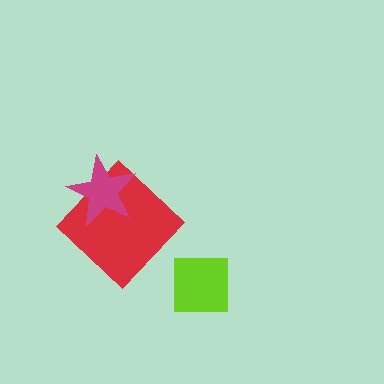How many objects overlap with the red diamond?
1 object overlaps with the red diamond.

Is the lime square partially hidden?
No, no other shape covers it.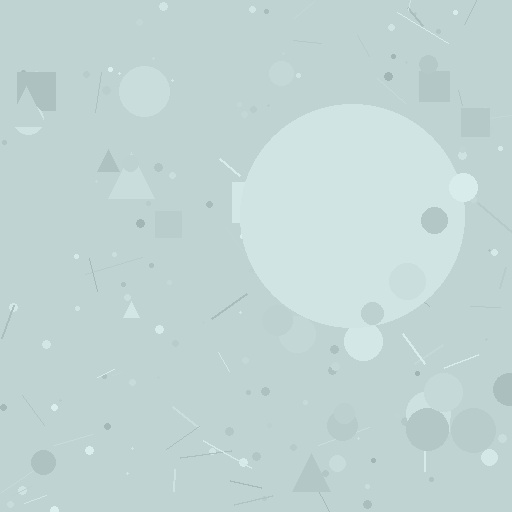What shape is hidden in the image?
A circle is hidden in the image.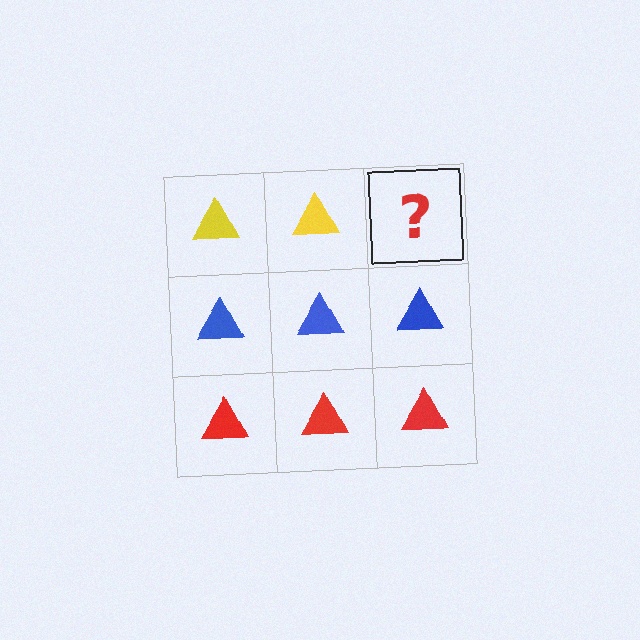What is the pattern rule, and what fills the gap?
The rule is that each row has a consistent color. The gap should be filled with a yellow triangle.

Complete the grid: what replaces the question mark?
The question mark should be replaced with a yellow triangle.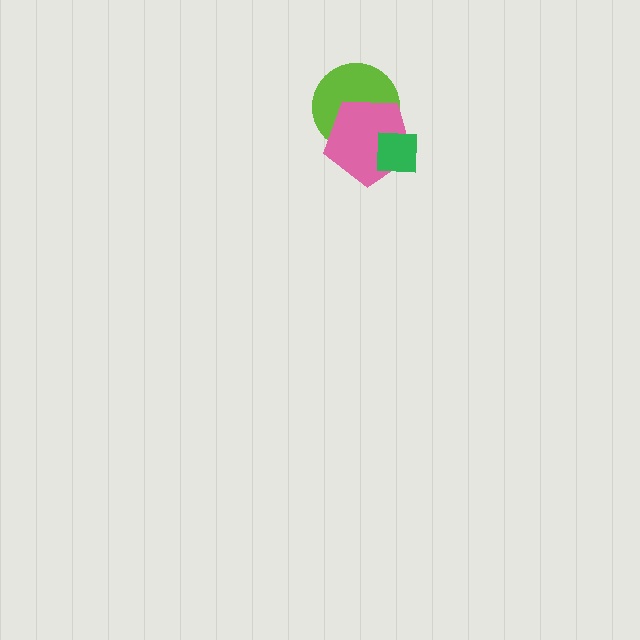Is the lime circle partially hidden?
Yes, it is partially covered by another shape.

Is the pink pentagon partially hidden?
Yes, it is partially covered by another shape.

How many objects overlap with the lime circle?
2 objects overlap with the lime circle.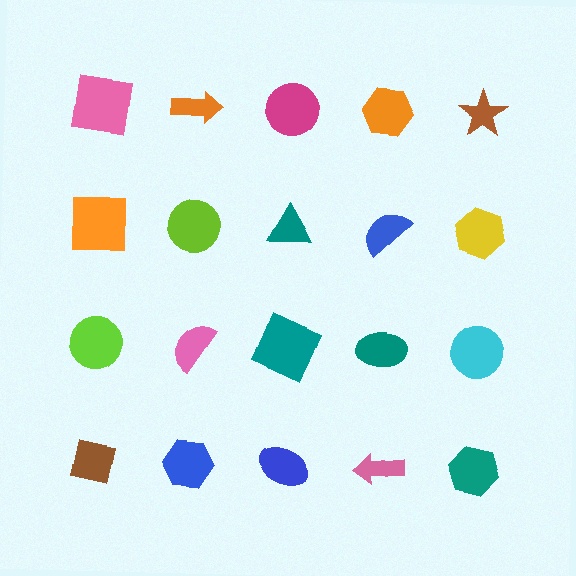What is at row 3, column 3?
A teal square.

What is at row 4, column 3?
A blue ellipse.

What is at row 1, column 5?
A brown star.